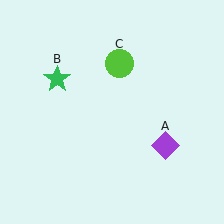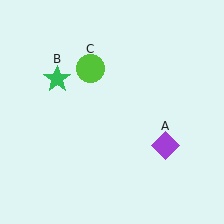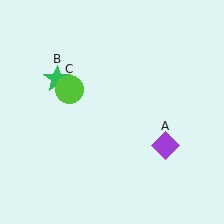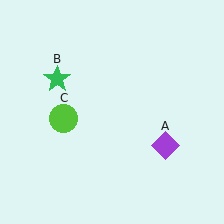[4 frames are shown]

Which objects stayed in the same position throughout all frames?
Purple diamond (object A) and green star (object B) remained stationary.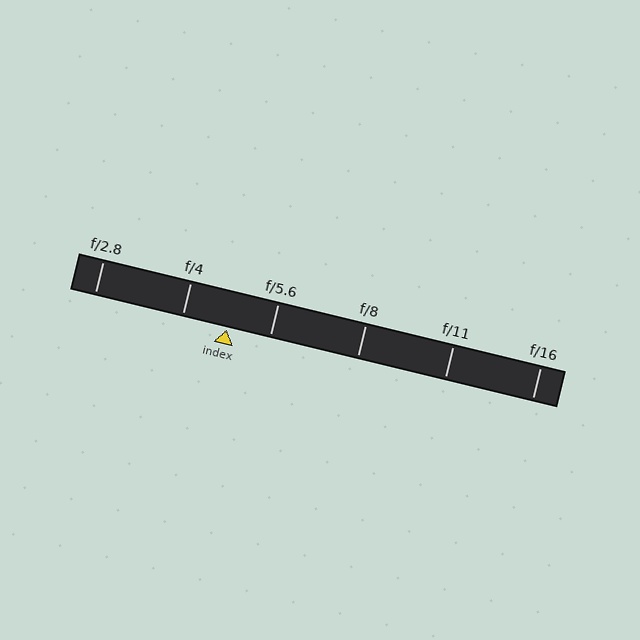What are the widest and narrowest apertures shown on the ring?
The widest aperture shown is f/2.8 and the narrowest is f/16.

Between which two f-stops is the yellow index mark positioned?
The index mark is between f/4 and f/5.6.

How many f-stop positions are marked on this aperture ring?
There are 6 f-stop positions marked.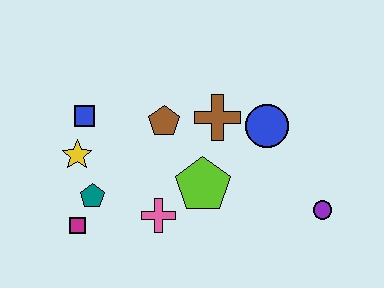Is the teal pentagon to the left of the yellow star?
No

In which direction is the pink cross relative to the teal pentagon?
The pink cross is to the right of the teal pentagon.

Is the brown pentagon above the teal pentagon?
Yes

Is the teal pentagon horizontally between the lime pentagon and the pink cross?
No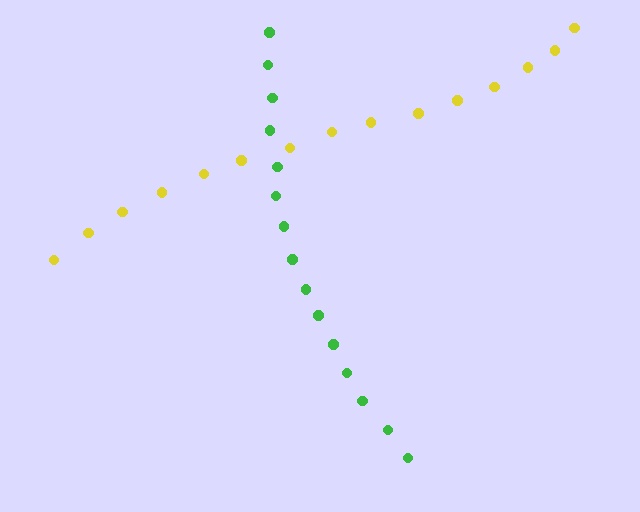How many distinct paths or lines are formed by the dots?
There are 2 distinct paths.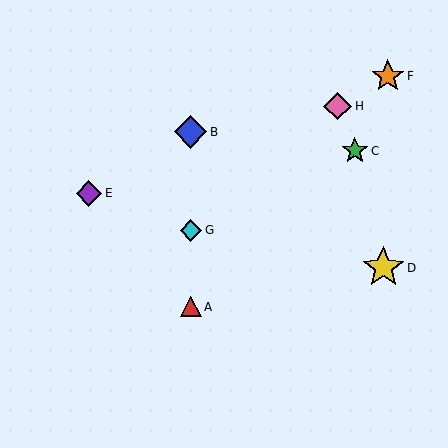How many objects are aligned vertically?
3 objects (A, B, G) are aligned vertically.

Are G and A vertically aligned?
Yes, both are at x≈191.